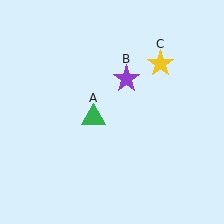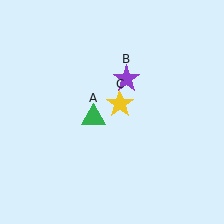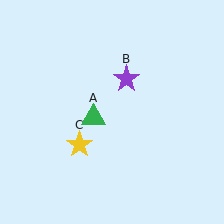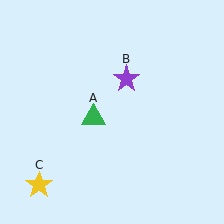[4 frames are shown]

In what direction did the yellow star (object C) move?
The yellow star (object C) moved down and to the left.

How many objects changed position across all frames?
1 object changed position: yellow star (object C).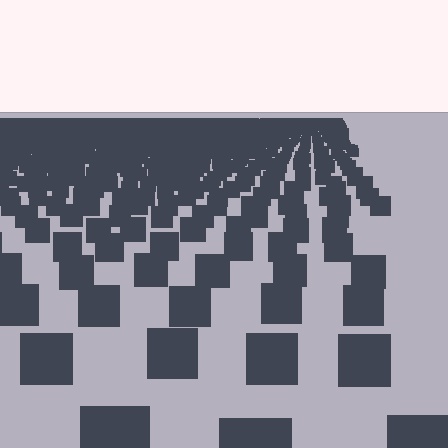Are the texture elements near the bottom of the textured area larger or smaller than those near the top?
Larger. Near the bottom, elements are closer to the viewer and appear at a bigger on-screen size.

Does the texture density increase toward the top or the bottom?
Density increases toward the top.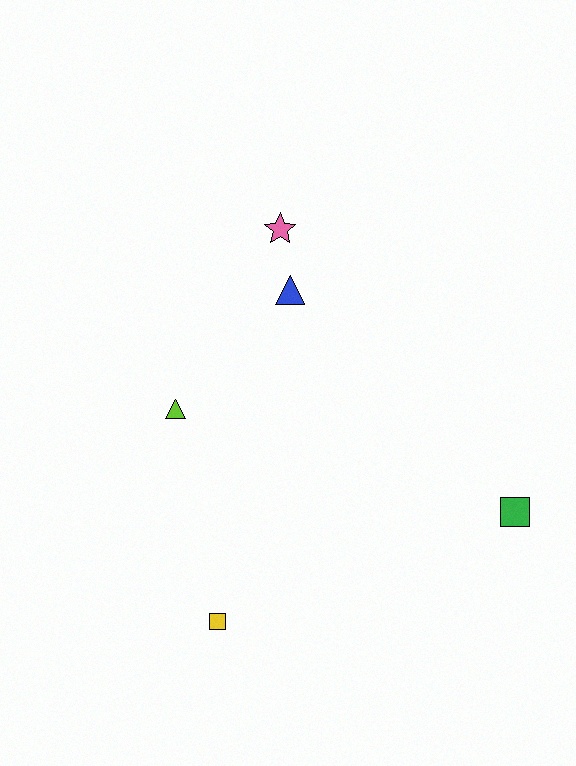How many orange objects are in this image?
There are no orange objects.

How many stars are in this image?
There is 1 star.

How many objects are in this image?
There are 5 objects.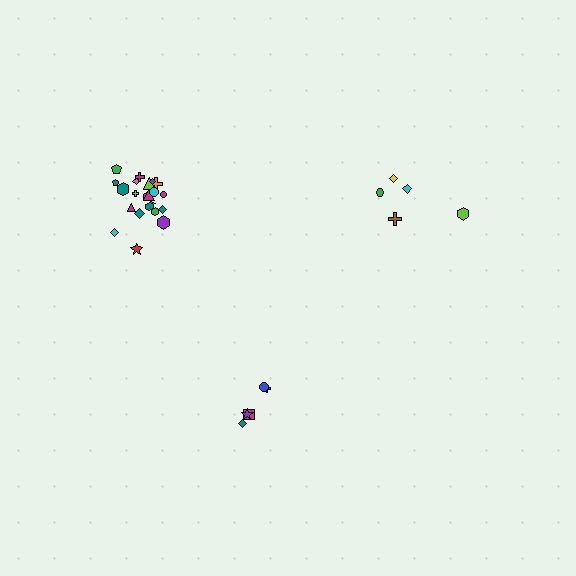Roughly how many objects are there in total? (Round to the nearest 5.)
Roughly 30 objects in total.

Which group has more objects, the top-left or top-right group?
The top-left group.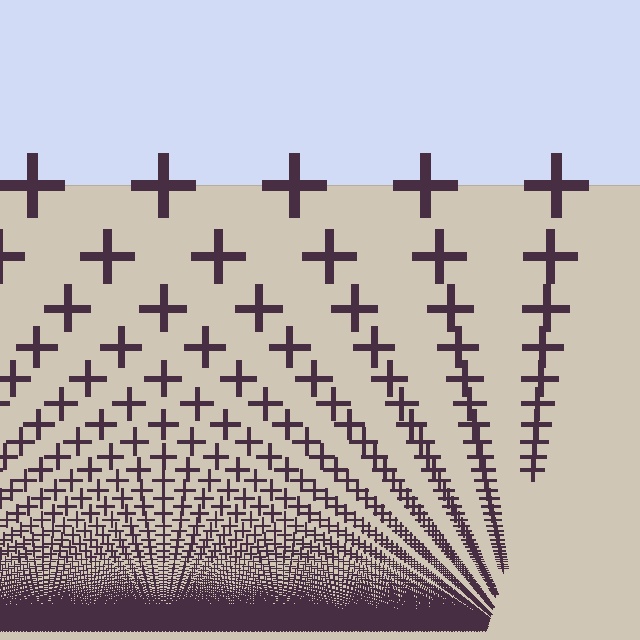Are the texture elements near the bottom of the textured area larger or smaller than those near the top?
Smaller. The gradient is inverted — elements near the bottom are smaller and denser.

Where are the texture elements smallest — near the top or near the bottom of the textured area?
Near the bottom.